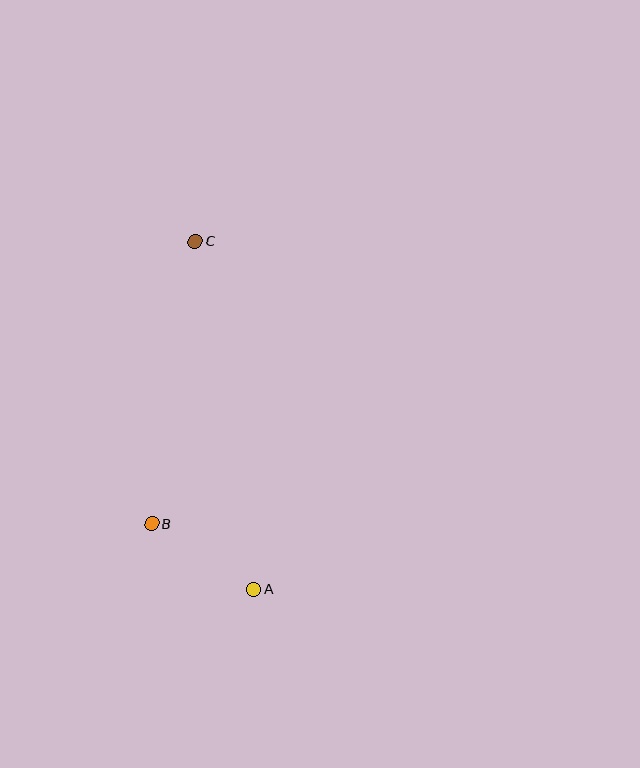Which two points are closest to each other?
Points A and B are closest to each other.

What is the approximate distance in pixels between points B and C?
The distance between B and C is approximately 286 pixels.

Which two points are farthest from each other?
Points A and C are farthest from each other.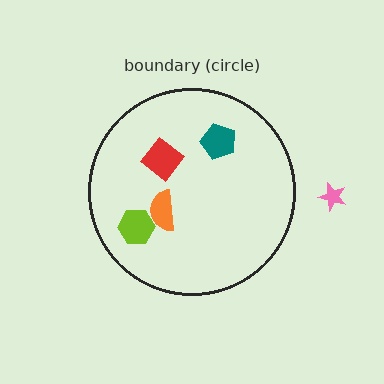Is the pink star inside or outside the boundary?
Outside.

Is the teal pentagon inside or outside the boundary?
Inside.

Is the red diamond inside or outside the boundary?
Inside.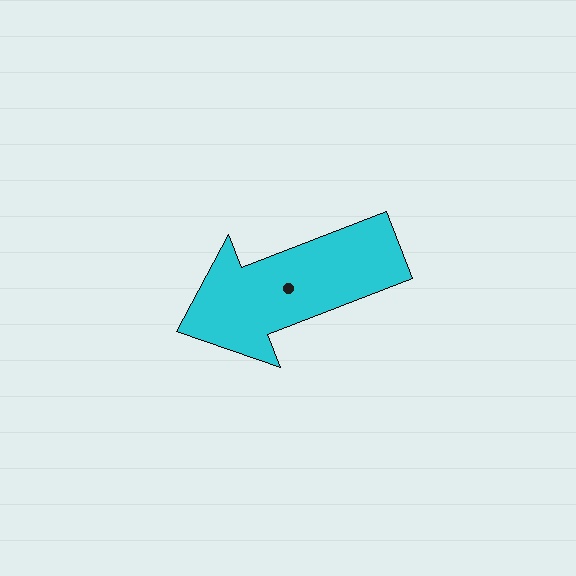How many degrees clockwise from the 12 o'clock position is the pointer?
Approximately 249 degrees.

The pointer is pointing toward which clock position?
Roughly 8 o'clock.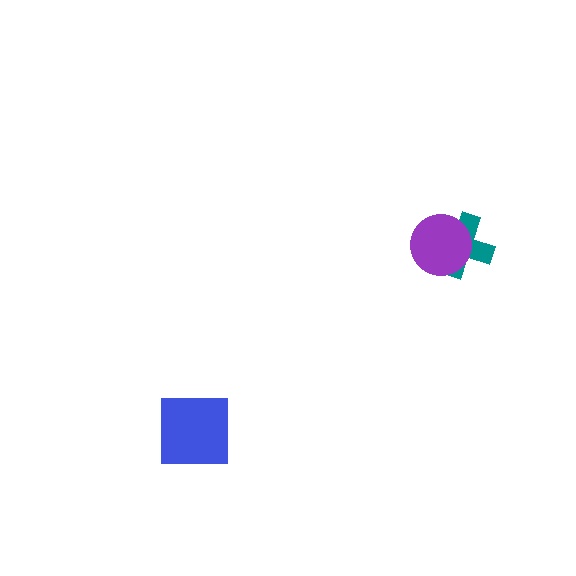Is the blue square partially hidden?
No, no other shape covers it.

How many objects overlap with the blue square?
0 objects overlap with the blue square.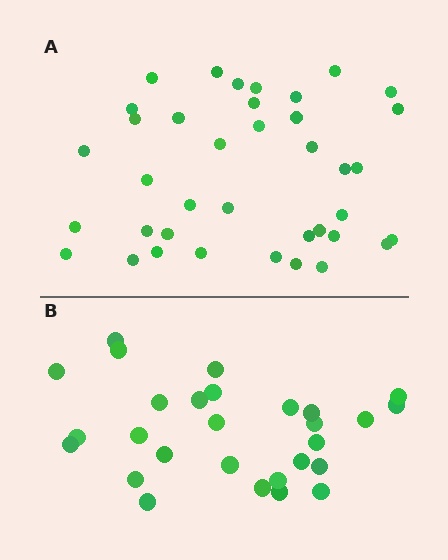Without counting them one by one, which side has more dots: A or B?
Region A (the top region) has more dots.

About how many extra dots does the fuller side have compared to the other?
Region A has roughly 10 or so more dots than region B.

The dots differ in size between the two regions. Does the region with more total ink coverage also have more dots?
No. Region B has more total ink coverage because its dots are larger, but region A actually contains more individual dots. Total area can be misleading — the number of items is what matters here.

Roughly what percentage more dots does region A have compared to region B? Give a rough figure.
About 35% more.